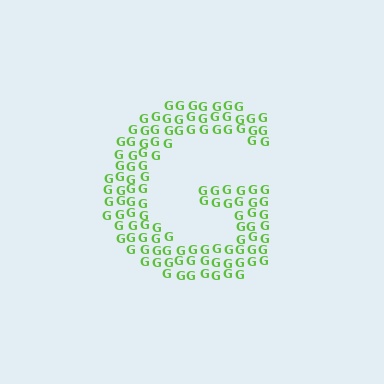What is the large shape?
The large shape is the letter G.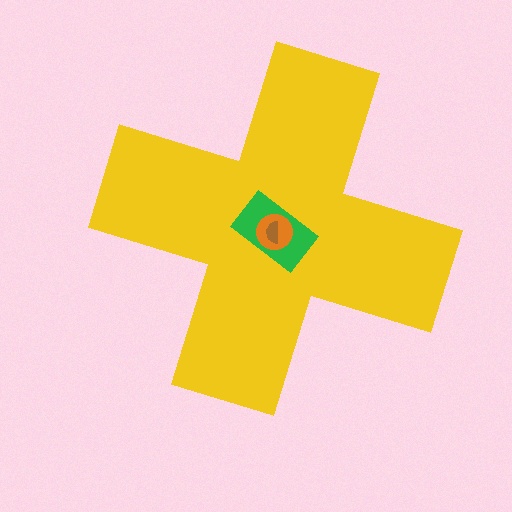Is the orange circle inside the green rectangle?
Yes.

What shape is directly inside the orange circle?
The brown semicircle.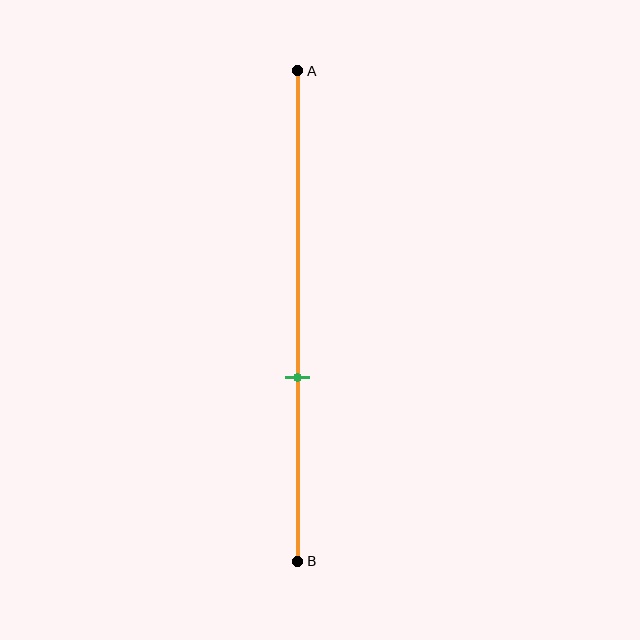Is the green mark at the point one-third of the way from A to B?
No, the mark is at about 60% from A, not at the 33% one-third point.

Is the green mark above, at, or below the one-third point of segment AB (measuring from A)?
The green mark is below the one-third point of segment AB.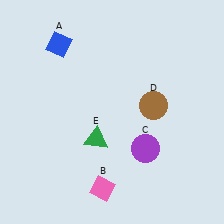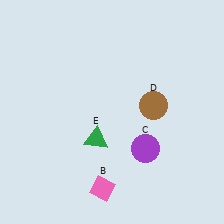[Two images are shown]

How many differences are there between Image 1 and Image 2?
There is 1 difference between the two images.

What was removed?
The blue diamond (A) was removed in Image 2.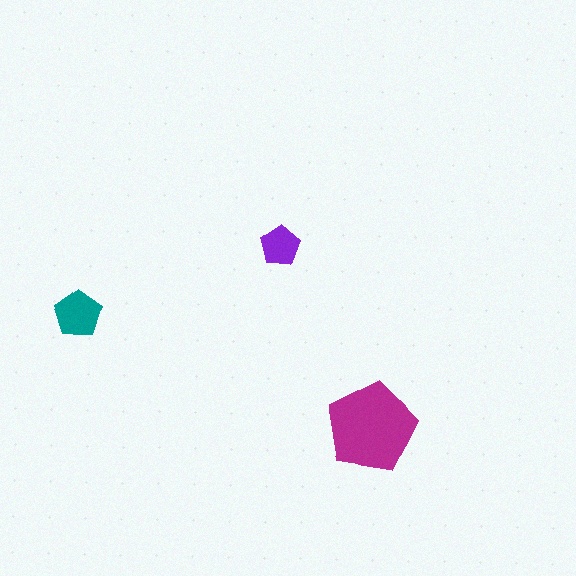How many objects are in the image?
There are 3 objects in the image.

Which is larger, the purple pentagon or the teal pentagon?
The teal one.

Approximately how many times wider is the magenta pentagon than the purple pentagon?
About 2 times wider.